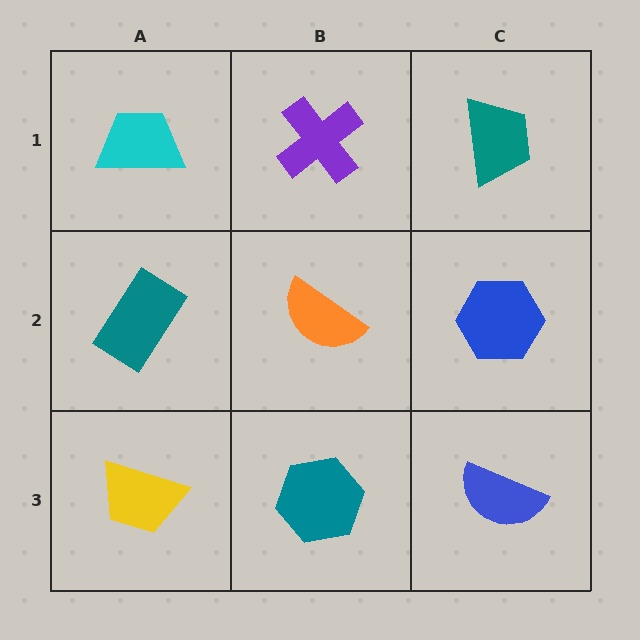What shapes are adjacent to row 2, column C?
A teal trapezoid (row 1, column C), a blue semicircle (row 3, column C), an orange semicircle (row 2, column B).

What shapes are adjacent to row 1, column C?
A blue hexagon (row 2, column C), a purple cross (row 1, column B).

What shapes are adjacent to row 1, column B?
An orange semicircle (row 2, column B), a cyan trapezoid (row 1, column A), a teal trapezoid (row 1, column C).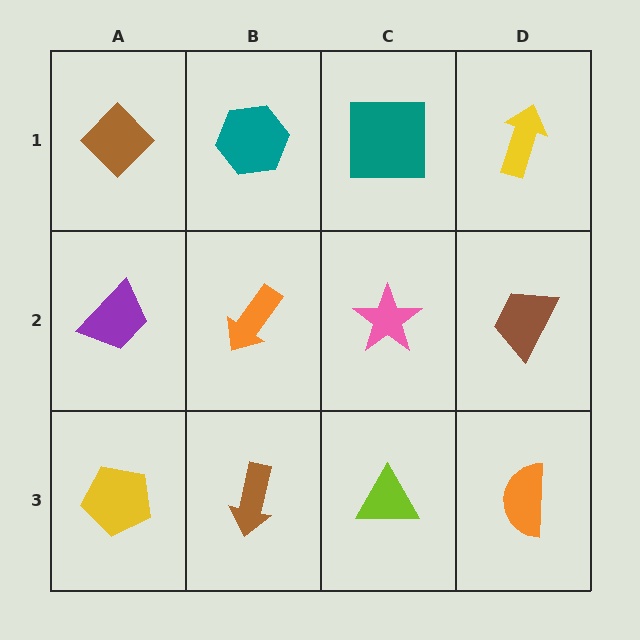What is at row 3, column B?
A brown arrow.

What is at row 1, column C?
A teal square.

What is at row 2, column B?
An orange arrow.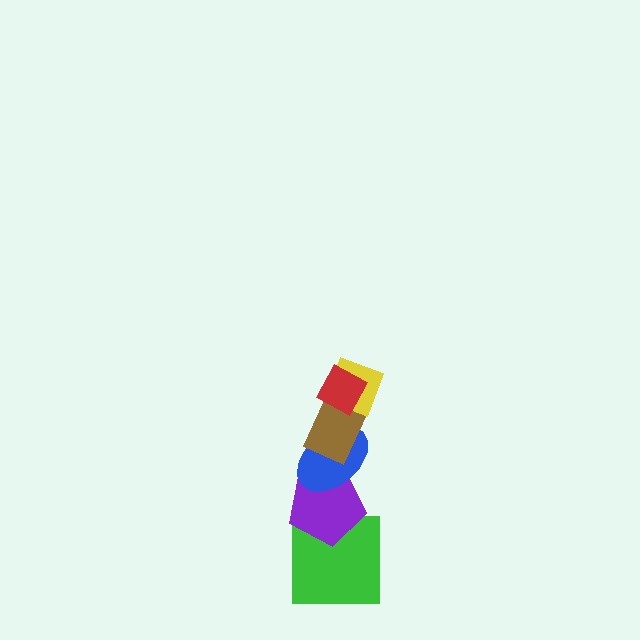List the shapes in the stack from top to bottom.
From top to bottom: the red diamond, the yellow diamond, the brown rectangle, the blue ellipse, the purple pentagon, the green square.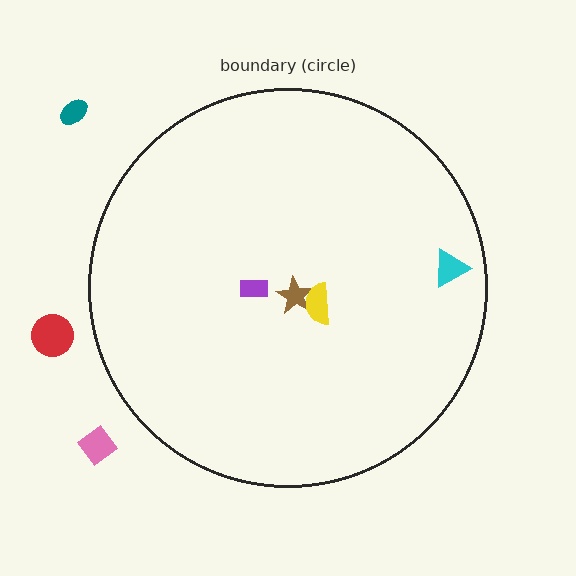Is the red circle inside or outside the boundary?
Outside.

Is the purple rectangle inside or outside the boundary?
Inside.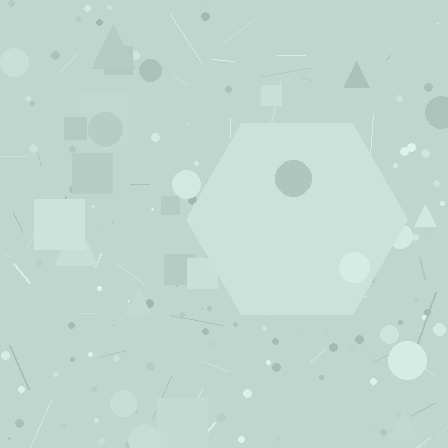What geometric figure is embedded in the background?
A hexagon is embedded in the background.